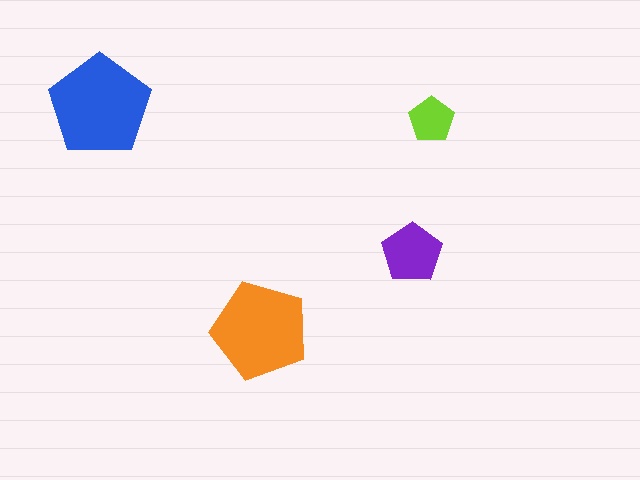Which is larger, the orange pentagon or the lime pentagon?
The orange one.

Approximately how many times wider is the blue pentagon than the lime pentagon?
About 2 times wider.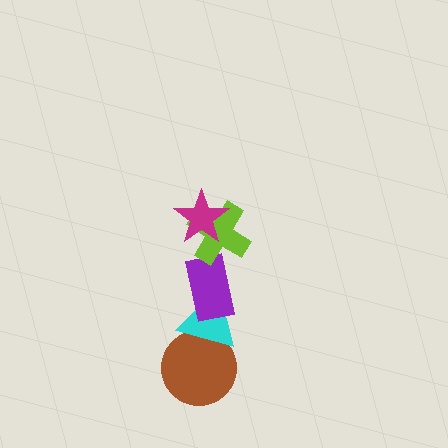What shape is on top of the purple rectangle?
The lime cross is on top of the purple rectangle.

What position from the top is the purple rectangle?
The purple rectangle is 3rd from the top.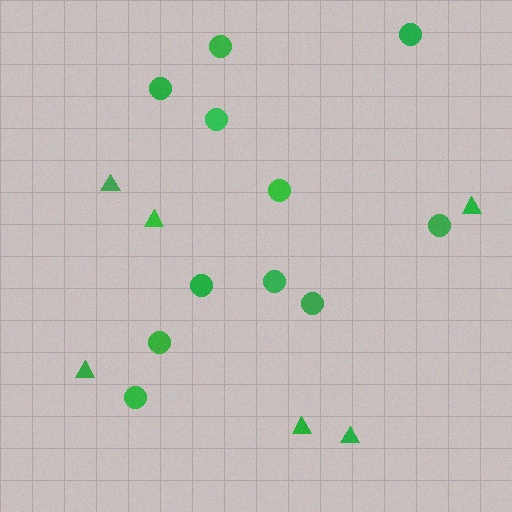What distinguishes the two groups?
There are 2 groups: one group of triangles (6) and one group of circles (11).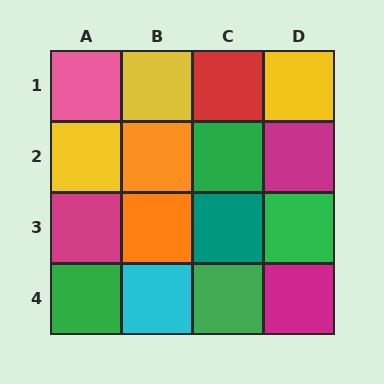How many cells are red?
1 cell is red.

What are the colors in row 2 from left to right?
Yellow, orange, green, magenta.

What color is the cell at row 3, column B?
Orange.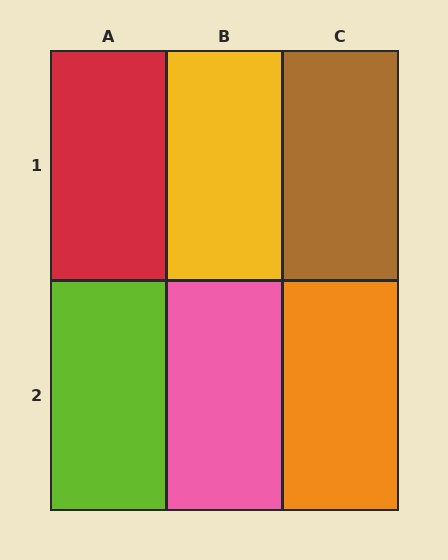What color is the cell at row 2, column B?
Pink.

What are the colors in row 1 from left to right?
Red, yellow, brown.